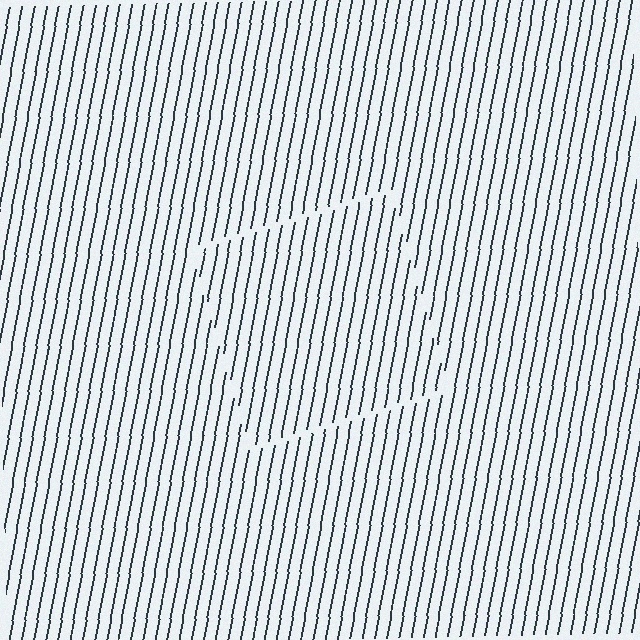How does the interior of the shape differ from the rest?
The interior of the shape contains the same grating, shifted by half a period — the contour is defined by the phase discontinuity where line-ends from the inner and outer gratings abut.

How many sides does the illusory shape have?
4 sides — the line-ends trace a square.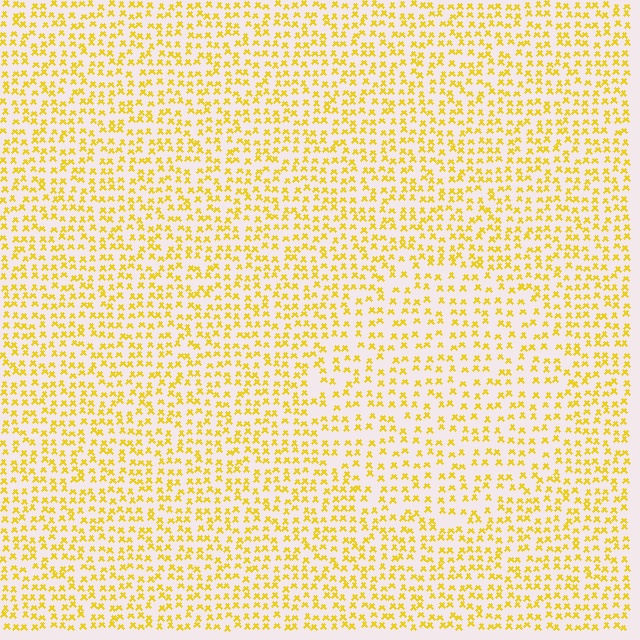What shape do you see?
I see a circle.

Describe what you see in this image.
The image contains small yellow elements arranged at two different densities. A circle-shaped region is visible where the elements are less densely packed than the surrounding area.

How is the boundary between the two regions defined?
The boundary is defined by a change in element density (approximately 1.5x ratio). All elements are the same color, size, and shape.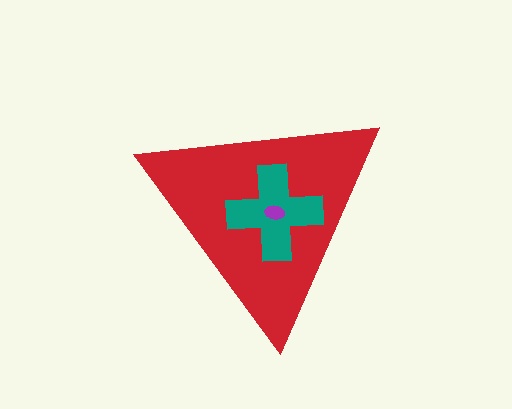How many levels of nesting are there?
3.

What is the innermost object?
The purple ellipse.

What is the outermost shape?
The red triangle.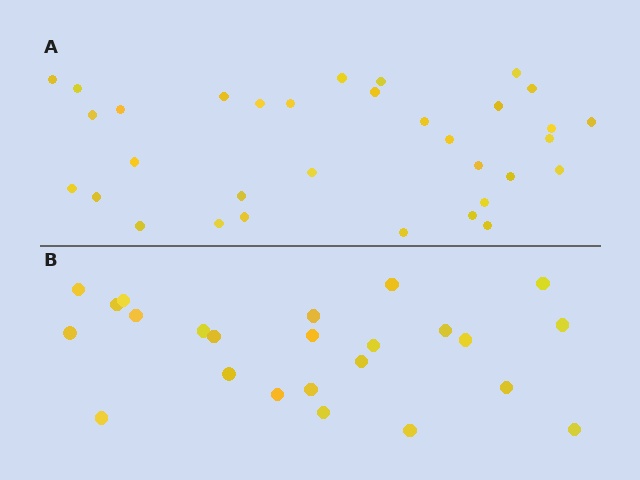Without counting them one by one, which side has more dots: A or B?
Region A (the top region) has more dots.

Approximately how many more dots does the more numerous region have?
Region A has roughly 8 or so more dots than region B.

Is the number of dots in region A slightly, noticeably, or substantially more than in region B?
Region A has noticeably more, but not dramatically so. The ratio is roughly 1.4 to 1.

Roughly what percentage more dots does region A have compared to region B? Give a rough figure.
About 40% more.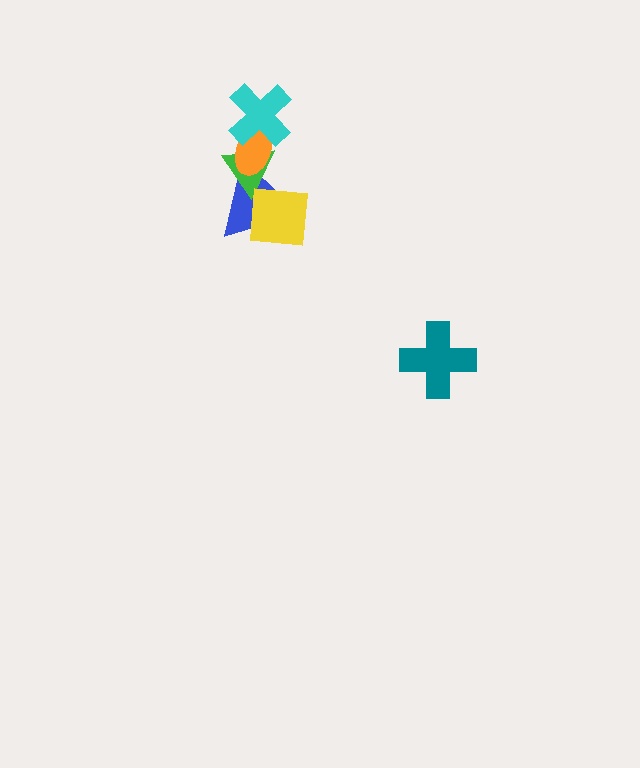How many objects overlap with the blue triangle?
3 objects overlap with the blue triangle.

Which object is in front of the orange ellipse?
The cyan cross is in front of the orange ellipse.